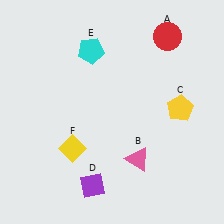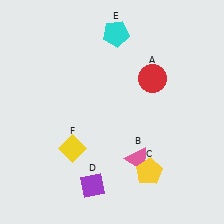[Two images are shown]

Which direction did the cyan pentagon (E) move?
The cyan pentagon (E) moved right.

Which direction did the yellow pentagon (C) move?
The yellow pentagon (C) moved down.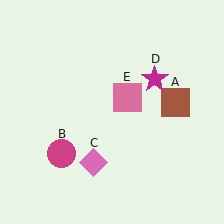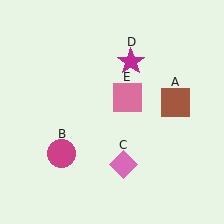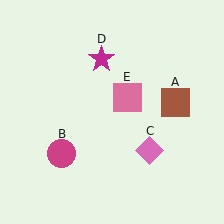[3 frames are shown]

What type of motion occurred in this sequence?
The pink diamond (object C), magenta star (object D) rotated counterclockwise around the center of the scene.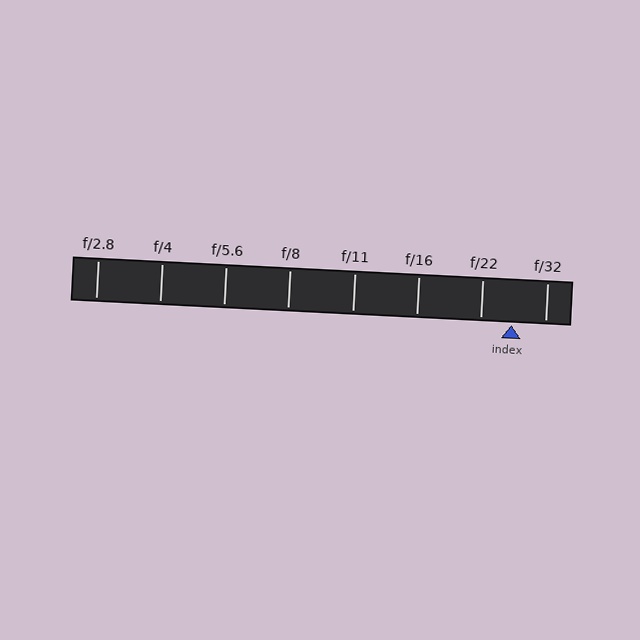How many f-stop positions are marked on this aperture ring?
There are 8 f-stop positions marked.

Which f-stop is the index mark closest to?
The index mark is closest to f/22.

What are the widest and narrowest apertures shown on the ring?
The widest aperture shown is f/2.8 and the narrowest is f/32.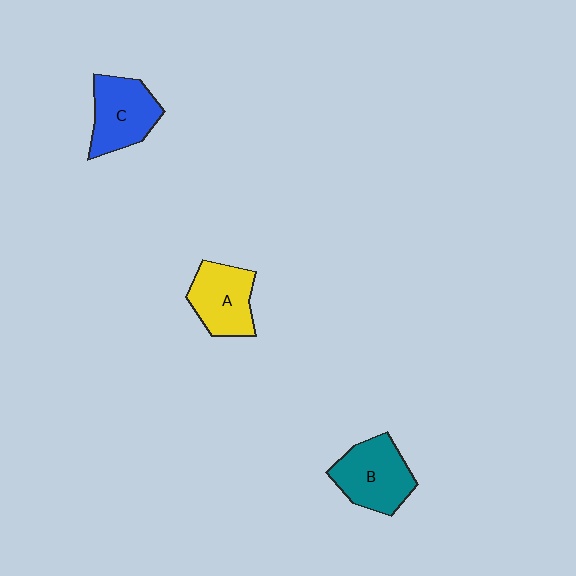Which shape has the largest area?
Shape B (teal).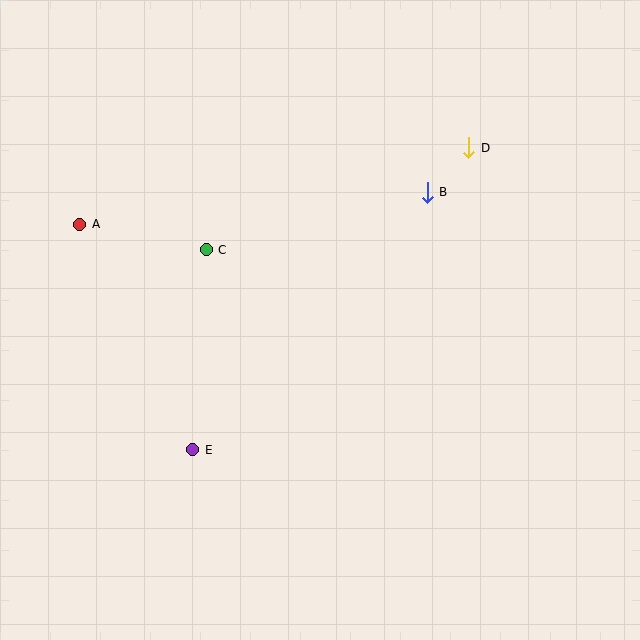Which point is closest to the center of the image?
Point C at (206, 250) is closest to the center.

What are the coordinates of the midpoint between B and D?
The midpoint between B and D is at (448, 170).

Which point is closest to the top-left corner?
Point A is closest to the top-left corner.